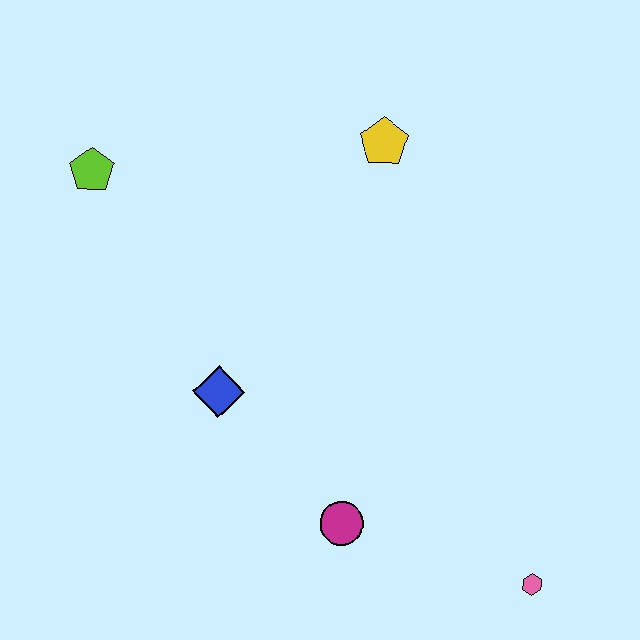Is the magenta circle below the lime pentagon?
Yes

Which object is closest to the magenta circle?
The blue diamond is closest to the magenta circle.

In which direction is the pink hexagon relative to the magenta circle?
The pink hexagon is to the right of the magenta circle.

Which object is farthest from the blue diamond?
The pink hexagon is farthest from the blue diamond.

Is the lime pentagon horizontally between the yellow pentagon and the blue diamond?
No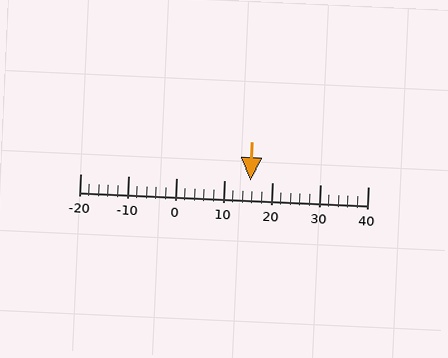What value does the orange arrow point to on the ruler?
The orange arrow points to approximately 16.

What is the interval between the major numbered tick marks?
The major tick marks are spaced 10 units apart.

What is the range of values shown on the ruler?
The ruler shows values from -20 to 40.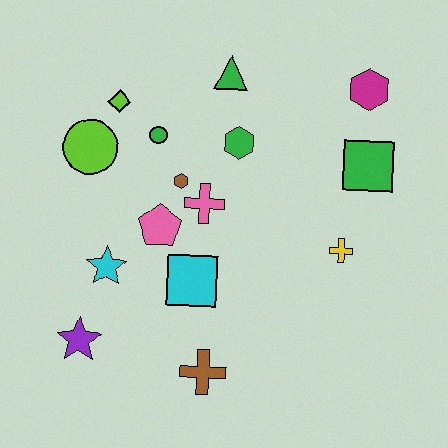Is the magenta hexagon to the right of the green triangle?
Yes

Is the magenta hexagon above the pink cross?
Yes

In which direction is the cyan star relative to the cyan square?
The cyan star is to the left of the cyan square.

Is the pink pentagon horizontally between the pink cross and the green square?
No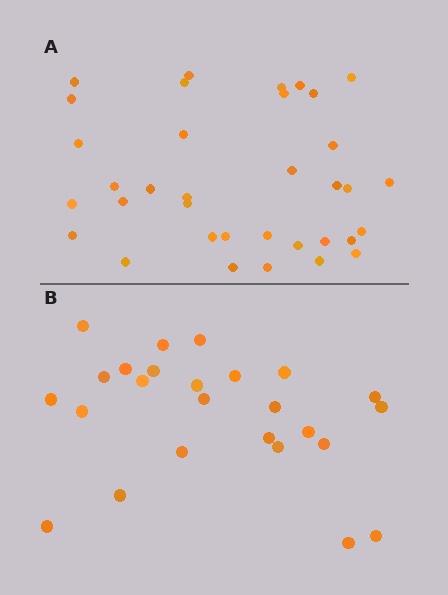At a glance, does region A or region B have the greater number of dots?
Region A (the top region) has more dots.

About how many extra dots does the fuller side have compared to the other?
Region A has roughly 10 or so more dots than region B.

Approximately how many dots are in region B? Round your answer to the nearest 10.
About 20 dots. (The exact count is 25, which rounds to 20.)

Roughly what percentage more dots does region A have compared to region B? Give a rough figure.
About 40% more.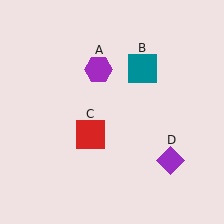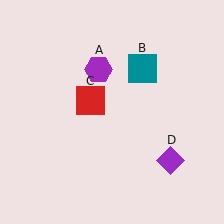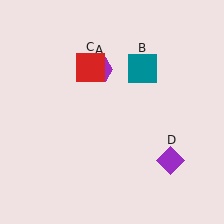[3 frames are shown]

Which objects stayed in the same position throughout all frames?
Purple hexagon (object A) and teal square (object B) and purple diamond (object D) remained stationary.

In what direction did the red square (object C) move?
The red square (object C) moved up.